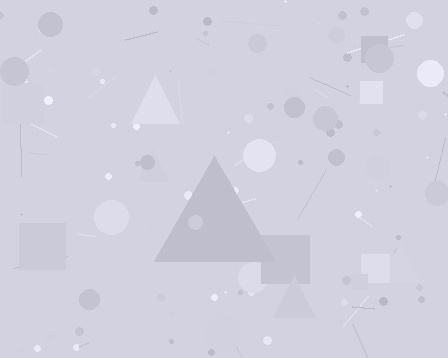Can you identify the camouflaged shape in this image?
The camouflaged shape is a triangle.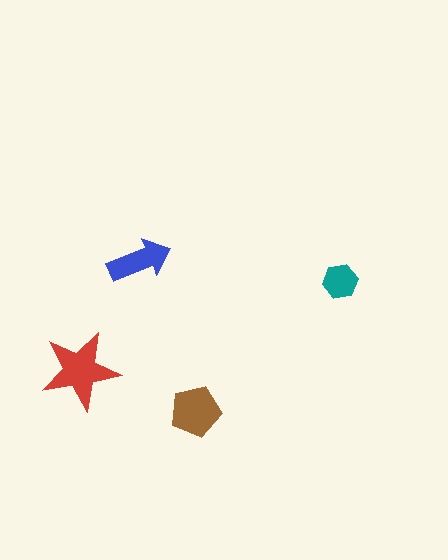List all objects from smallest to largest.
The teal hexagon, the blue arrow, the brown pentagon, the red star.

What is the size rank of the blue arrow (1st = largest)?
3rd.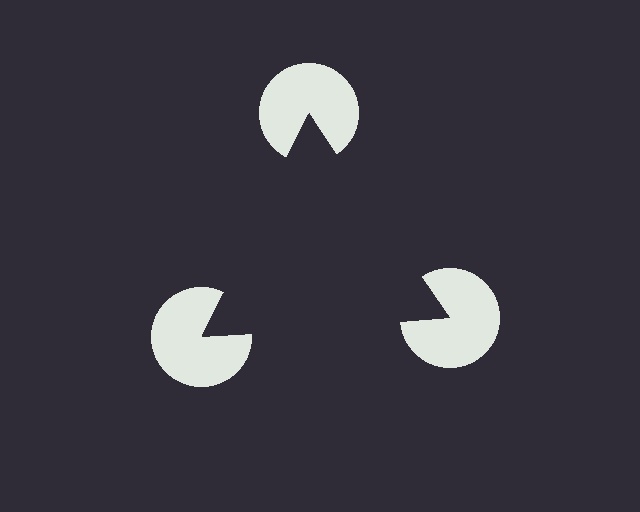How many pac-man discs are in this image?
There are 3 — one at each vertex of the illusory triangle.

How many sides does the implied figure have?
3 sides.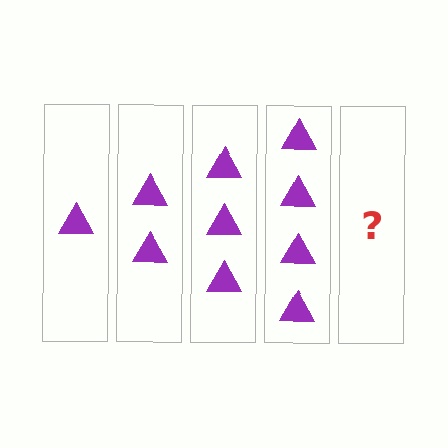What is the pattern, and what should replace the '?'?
The pattern is that each step adds one more triangle. The '?' should be 5 triangles.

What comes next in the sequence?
The next element should be 5 triangles.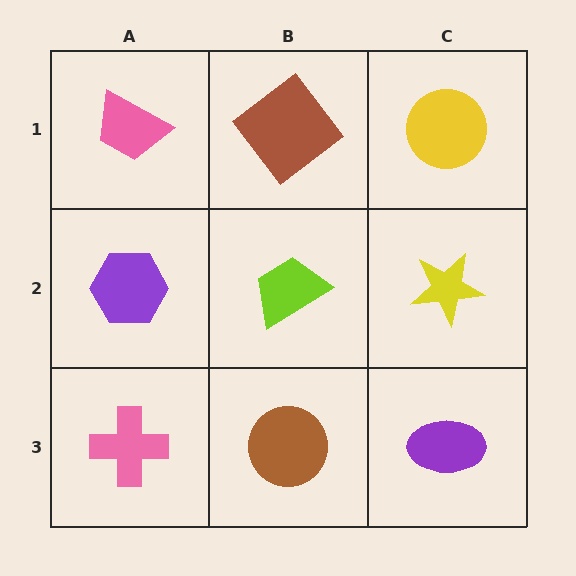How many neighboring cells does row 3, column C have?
2.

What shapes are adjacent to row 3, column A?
A purple hexagon (row 2, column A), a brown circle (row 3, column B).